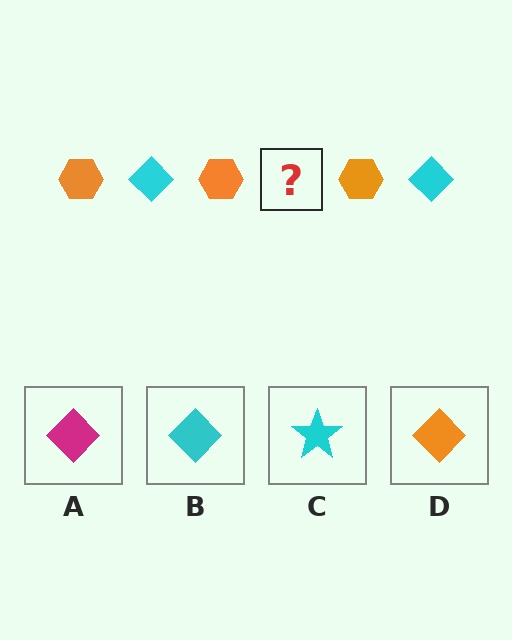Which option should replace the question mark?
Option B.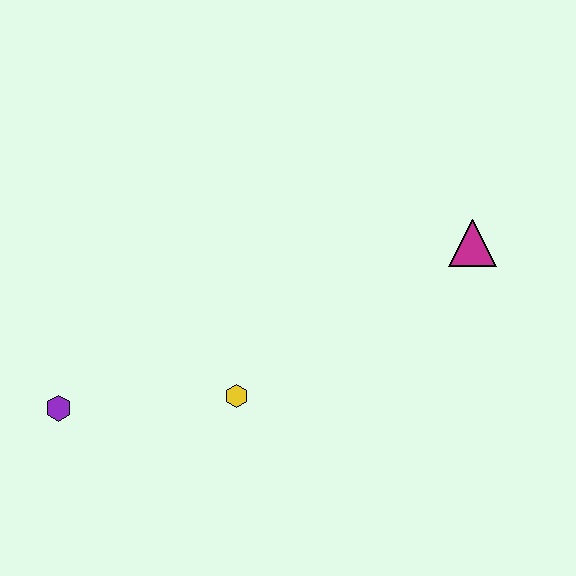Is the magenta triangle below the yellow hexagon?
No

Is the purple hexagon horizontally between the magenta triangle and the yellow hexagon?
No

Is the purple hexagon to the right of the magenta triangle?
No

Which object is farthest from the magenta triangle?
The purple hexagon is farthest from the magenta triangle.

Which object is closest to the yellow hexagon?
The purple hexagon is closest to the yellow hexagon.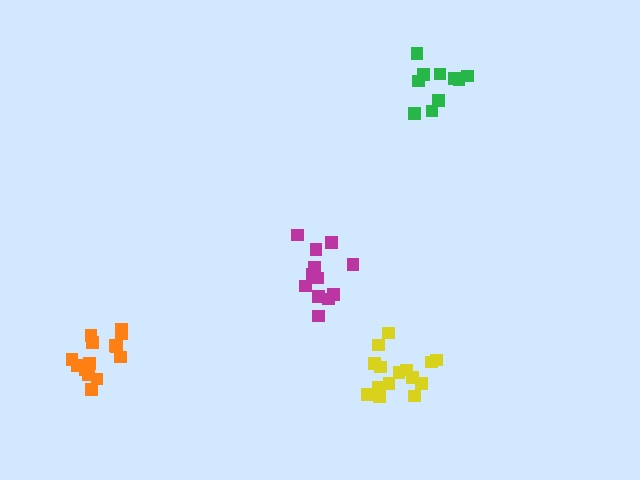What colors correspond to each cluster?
The clusters are colored: orange, magenta, green, yellow.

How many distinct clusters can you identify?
There are 4 distinct clusters.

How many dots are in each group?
Group 1: 14 dots, Group 2: 12 dots, Group 3: 10 dots, Group 4: 15 dots (51 total).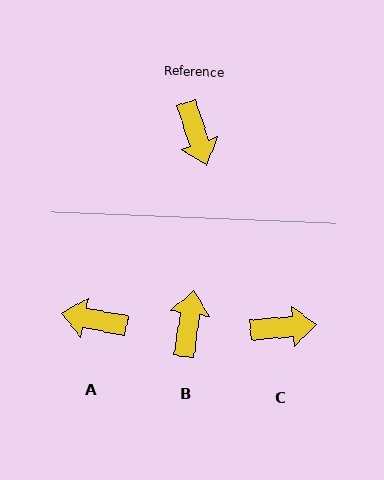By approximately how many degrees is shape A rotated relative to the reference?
Approximately 119 degrees clockwise.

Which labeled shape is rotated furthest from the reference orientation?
B, about 153 degrees away.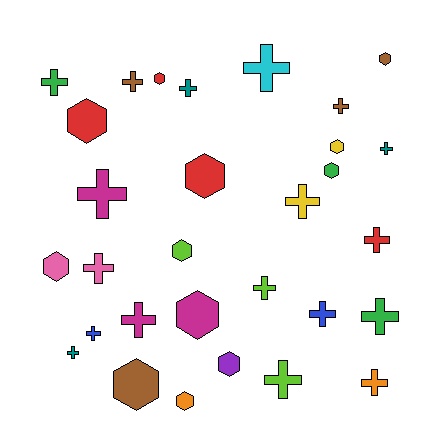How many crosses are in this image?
There are 18 crosses.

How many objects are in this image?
There are 30 objects.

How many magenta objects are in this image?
There are 3 magenta objects.